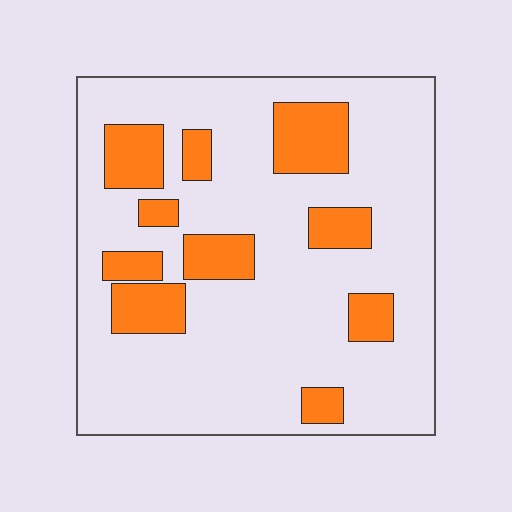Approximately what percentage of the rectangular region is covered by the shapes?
Approximately 20%.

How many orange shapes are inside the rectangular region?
10.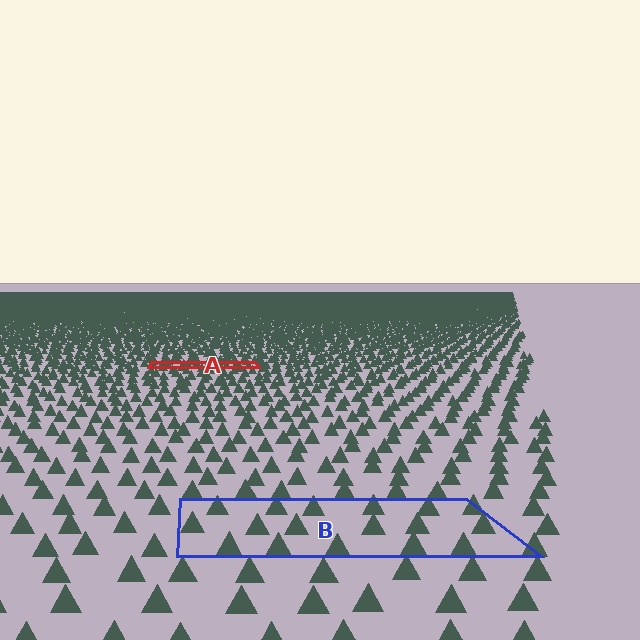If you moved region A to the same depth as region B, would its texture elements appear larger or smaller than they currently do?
They would appear larger. At a closer depth, the same texture elements are projected at a bigger on-screen size.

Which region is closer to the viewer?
Region B is closer. The texture elements there are larger and more spread out.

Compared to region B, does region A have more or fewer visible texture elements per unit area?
Region A has more texture elements per unit area — they are packed more densely because it is farther away.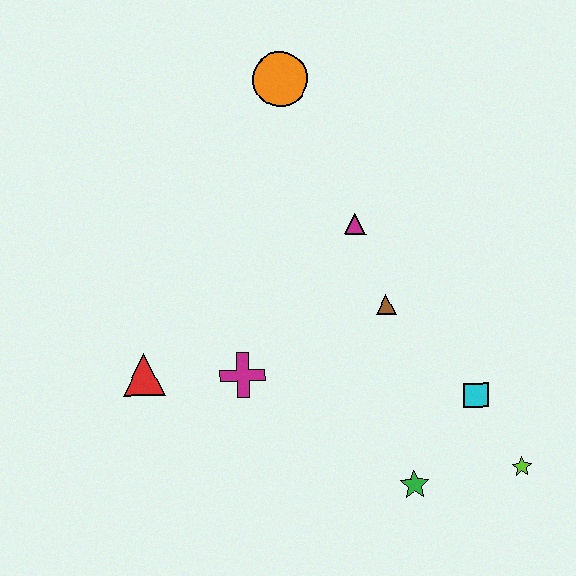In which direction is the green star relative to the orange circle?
The green star is below the orange circle.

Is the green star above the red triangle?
No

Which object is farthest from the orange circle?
The lime star is farthest from the orange circle.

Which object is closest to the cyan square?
The lime star is closest to the cyan square.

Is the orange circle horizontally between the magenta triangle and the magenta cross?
Yes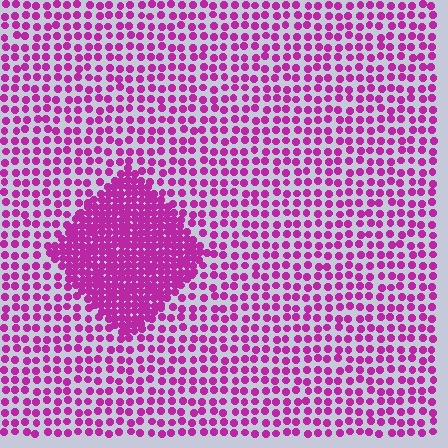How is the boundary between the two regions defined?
The boundary is defined by a change in element density (approximately 2.5x ratio). All elements are the same color, size, and shape.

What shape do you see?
I see a diamond.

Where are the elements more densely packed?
The elements are more densely packed inside the diamond boundary.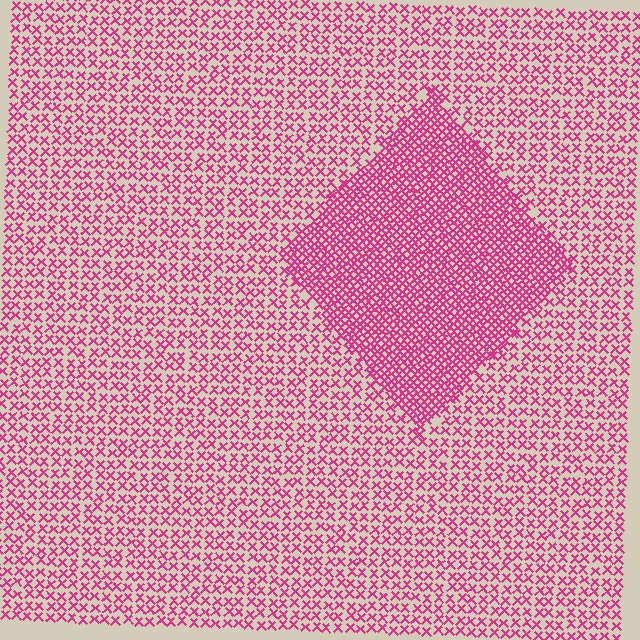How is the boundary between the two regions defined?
The boundary is defined by a change in element density (approximately 2.2x ratio). All elements are the same color, size, and shape.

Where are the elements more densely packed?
The elements are more densely packed inside the diamond boundary.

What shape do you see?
I see a diamond.